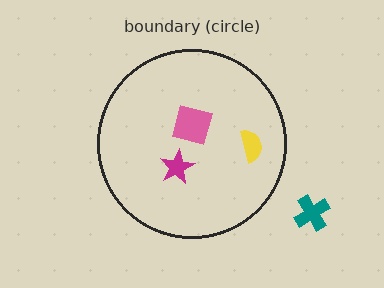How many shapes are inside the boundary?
3 inside, 1 outside.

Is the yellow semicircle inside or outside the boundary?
Inside.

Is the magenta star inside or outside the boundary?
Inside.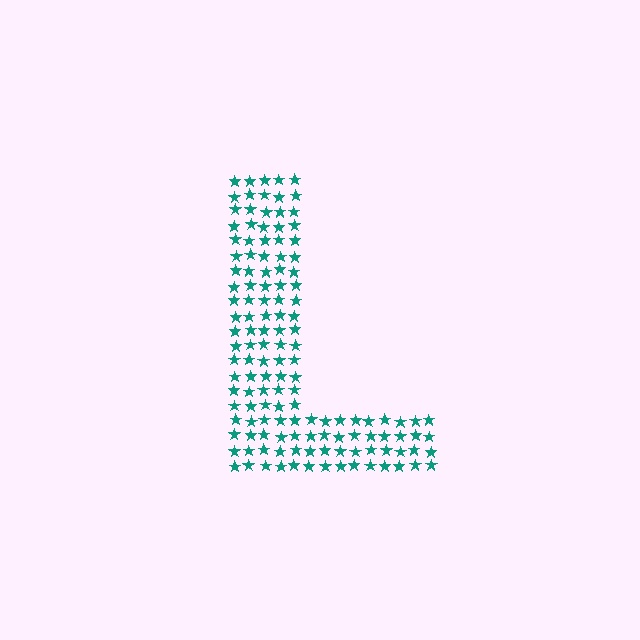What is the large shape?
The large shape is the letter L.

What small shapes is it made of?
It is made of small stars.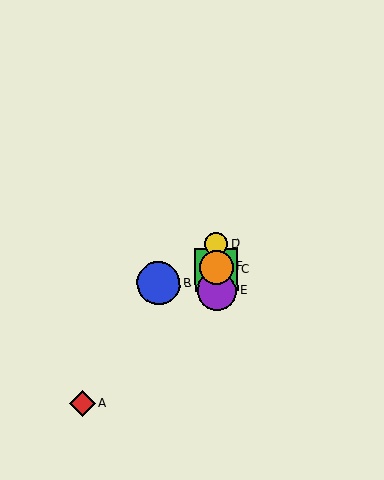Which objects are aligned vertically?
Objects C, D, E, F are aligned vertically.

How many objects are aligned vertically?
4 objects (C, D, E, F) are aligned vertically.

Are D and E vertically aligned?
Yes, both are at x≈216.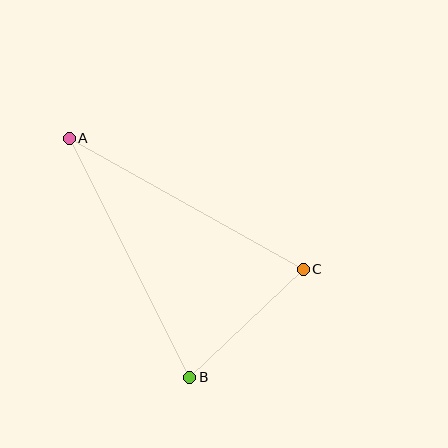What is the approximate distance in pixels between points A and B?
The distance between A and B is approximately 268 pixels.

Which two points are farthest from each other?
Points A and C are farthest from each other.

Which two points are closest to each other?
Points B and C are closest to each other.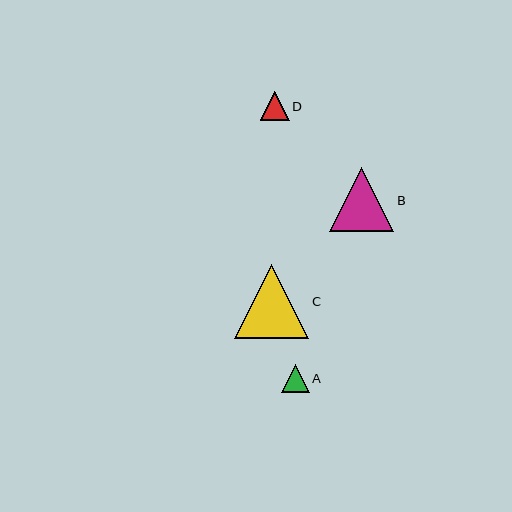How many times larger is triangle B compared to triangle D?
Triangle B is approximately 2.2 times the size of triangle D.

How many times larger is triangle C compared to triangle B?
Triangle C is approximately 1.2 times the size of triangle B.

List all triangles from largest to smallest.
From largest to smallest: C, B, D, A.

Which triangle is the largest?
Triangle C is the largest with a size of approximately 75 pixels.